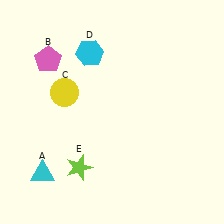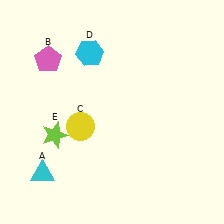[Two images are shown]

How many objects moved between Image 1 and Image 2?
2 objects moved between the two images.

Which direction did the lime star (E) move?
The lime star (E) moved up.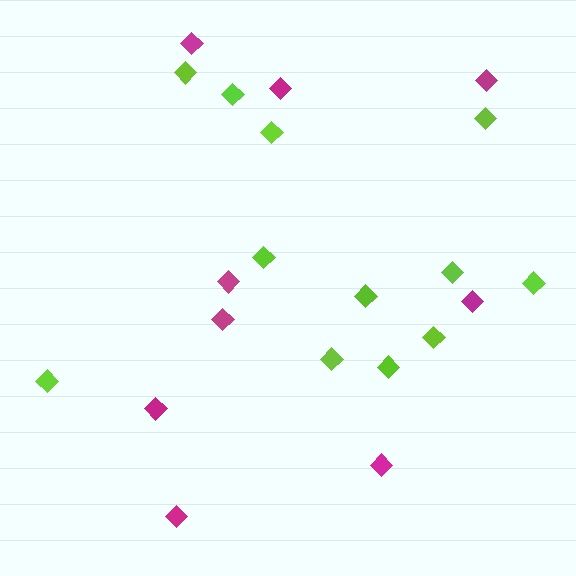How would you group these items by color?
There are 2 groups: one group of lime diamonds (12) and one group of magenta diamonds (9).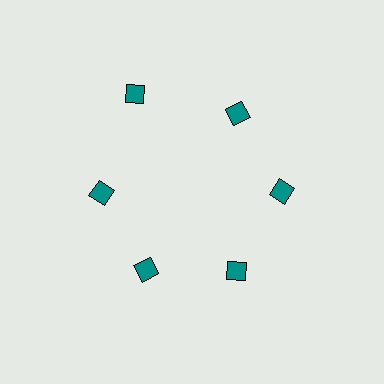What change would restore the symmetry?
The symmetry would be restored by moving it inward, back onto the ring so that all 6 diamonds sit at equal angles and equal distance from the center.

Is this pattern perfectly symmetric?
No. The 6 teal diamonds are arranged in a ring, but one element near the 11 o'clock position is pushed outward from the center, breaking the 6-fold rotational symmetry.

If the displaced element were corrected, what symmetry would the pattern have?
It would have 6-fold rotational symmetry — the pattern would map onto itself every 60 degrees.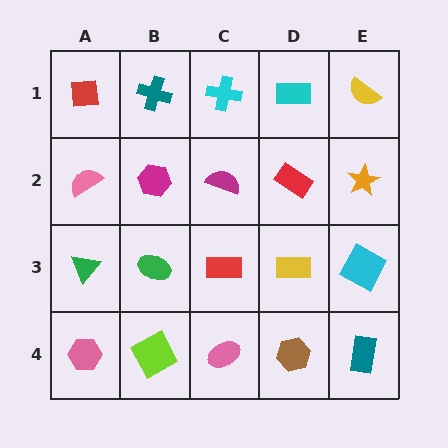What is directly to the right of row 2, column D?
An orange star.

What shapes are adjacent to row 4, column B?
A green ellipse (row 3, column B), a pink hexagon (row 4, column A), a pink ellipse (row 4, column C).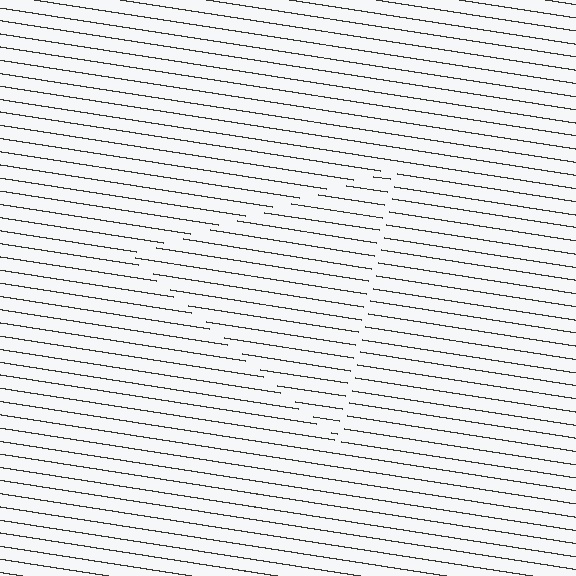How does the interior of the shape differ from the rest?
The interior of the shape contains the same grating, shifted by half a period — the contour is defined by the phase discontinuity where line-ends from the inner and outer gratings abut.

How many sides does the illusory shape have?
3 sides — the line-ends trace a triangle.